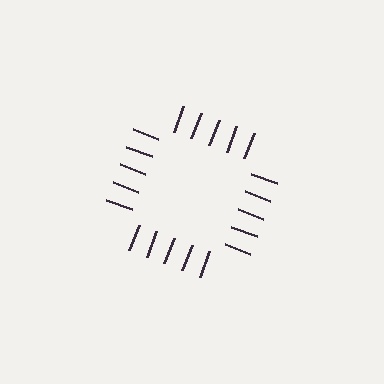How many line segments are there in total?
20 — 5 along each of the 4 edges.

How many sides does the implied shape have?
4 sides — the line-ends trace a square.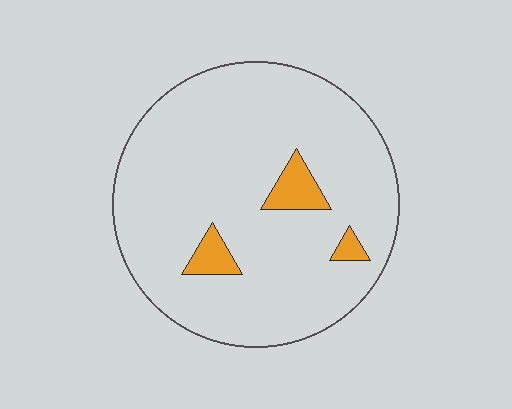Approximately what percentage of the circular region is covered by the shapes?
Approximately 5%.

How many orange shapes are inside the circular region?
3.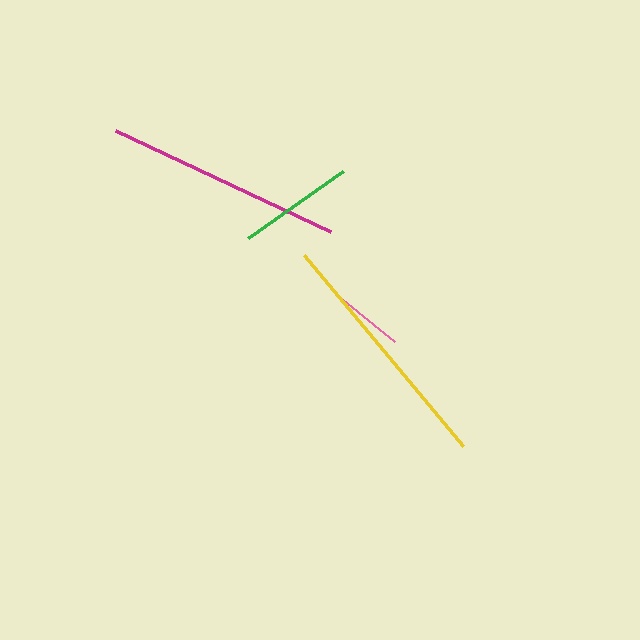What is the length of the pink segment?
The pink segment is approximately 76 pixels long.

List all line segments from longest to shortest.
From longest to shortest: yellow, magenta, green, pink.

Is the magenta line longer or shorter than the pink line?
The magenta line is longer than the pink line.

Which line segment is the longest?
The yellow line is the longest at approximately 249 pixels.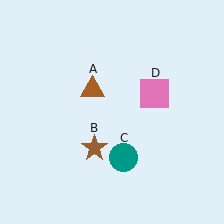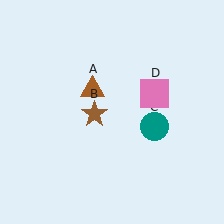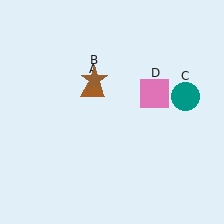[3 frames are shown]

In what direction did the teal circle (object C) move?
The teal circle (object C) moved up and to the right.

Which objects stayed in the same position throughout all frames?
Brown triangle (object A) and pink square (object D) remained stationary.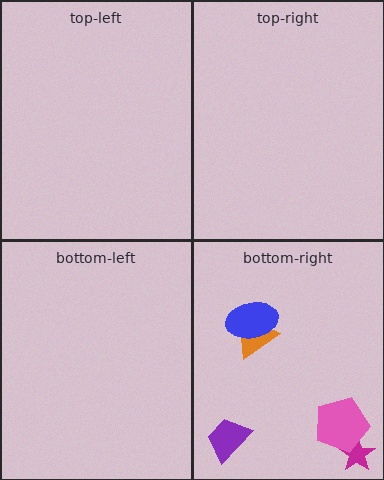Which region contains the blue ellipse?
The bottom-right region.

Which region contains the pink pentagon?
The bottom-right region.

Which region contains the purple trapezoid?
The bottom-right region.